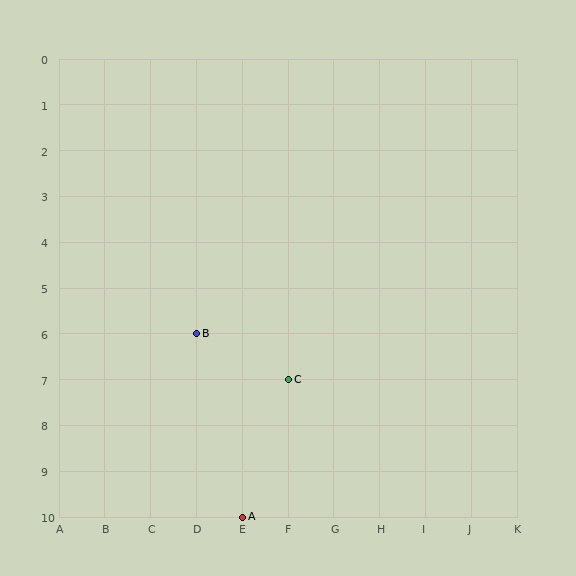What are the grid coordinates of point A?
Point A is at grid coordinates (E, 10).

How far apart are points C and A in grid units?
Points C and A are 1 column and 3 rows apart (about 3.2 grid units diagonally).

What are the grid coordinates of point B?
Point B is at grid coordinates (D, 6).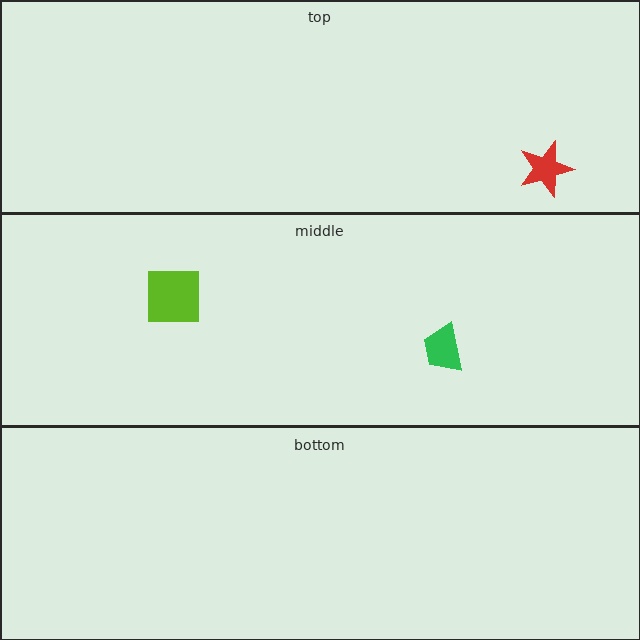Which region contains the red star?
The top region.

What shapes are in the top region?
The red star.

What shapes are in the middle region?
The green trapezoid, the lime square.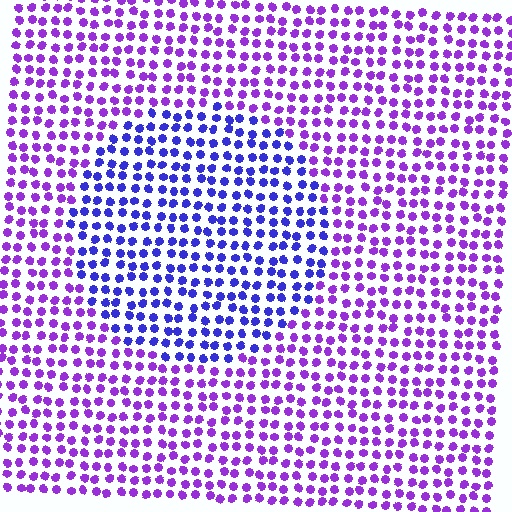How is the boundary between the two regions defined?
The boundary is defined purely by a slight shift in hue (about 36 degrees). Spacing, size, and orientation are identical on both sides.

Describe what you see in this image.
The image is filled with small purple elements in a uniform arrangement. A circle-shaped region is visible where the elements are tinted to a slightly different hue, forming a subtle color boundary.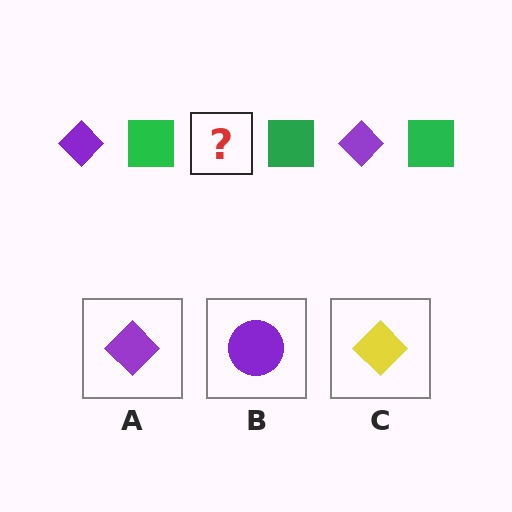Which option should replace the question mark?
Option A.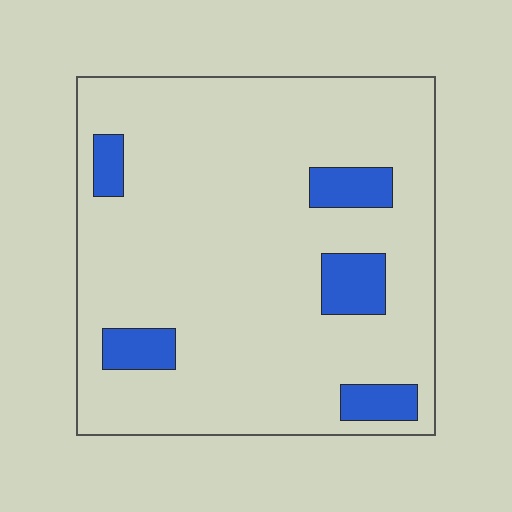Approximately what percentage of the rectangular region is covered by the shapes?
Approximately 10%.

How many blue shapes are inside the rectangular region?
5.